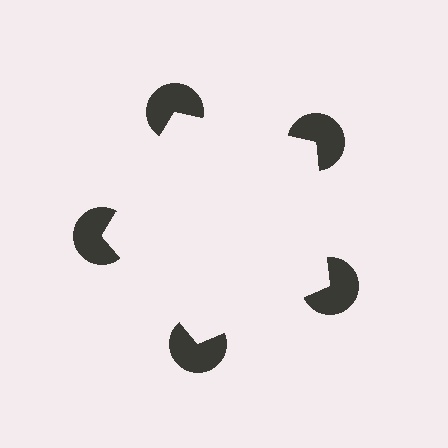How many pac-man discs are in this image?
There are 5 — one at each vertex of the illusory pentagon.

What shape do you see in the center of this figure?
An illusory pentagon — its edges are inferred from the aligned wedge cuts in the pac-man discs, not physically drawn.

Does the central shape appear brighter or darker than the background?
It typically appears slightly brighter than the background, even though no actual brightness change is drawn.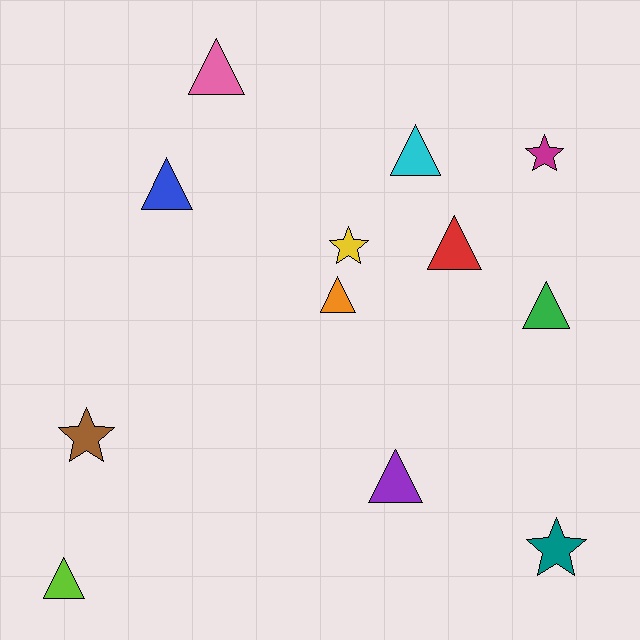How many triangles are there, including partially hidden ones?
There are 8 triangles.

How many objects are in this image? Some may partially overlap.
There are 12 objects.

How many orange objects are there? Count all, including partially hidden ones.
There is 1 orange object.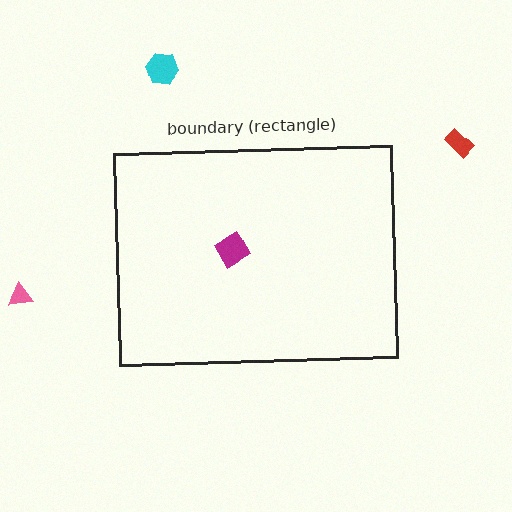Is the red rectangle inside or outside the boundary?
Outside.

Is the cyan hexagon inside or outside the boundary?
Outside.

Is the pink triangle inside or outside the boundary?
Outside.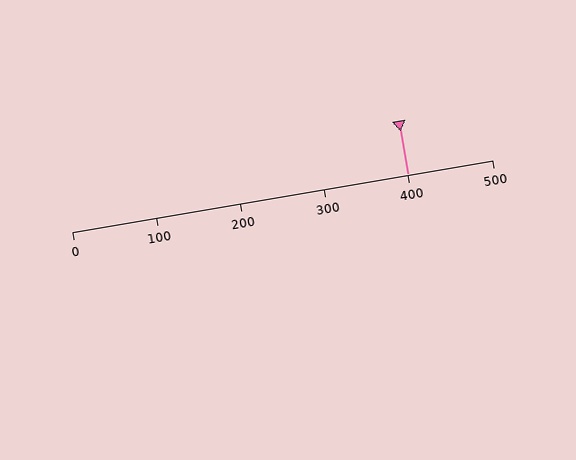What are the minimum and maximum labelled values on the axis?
The axis runs from 0 to 500.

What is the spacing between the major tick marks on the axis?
The major ticks are spaced 100 apart.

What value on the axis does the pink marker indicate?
The marker indicates approximately 400.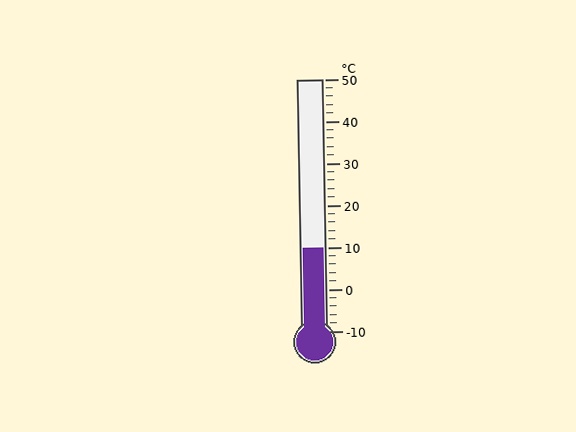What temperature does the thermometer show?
The thermometer shows approximately 10°C.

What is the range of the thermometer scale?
The thermometer scale ranges from -10°C to 50°C.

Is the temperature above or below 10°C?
The temperature is at 10°C.